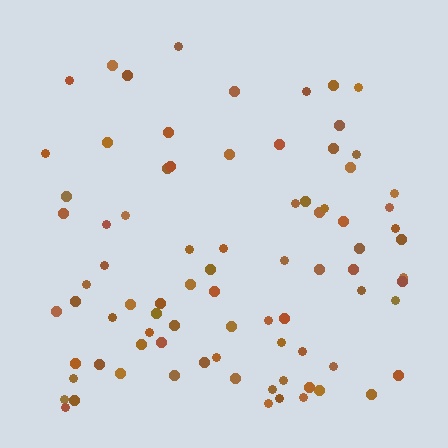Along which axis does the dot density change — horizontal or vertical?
Vertical.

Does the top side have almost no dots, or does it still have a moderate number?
Still a moderate number, just noticeably fewer than the bottom.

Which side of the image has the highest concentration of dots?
The bottom.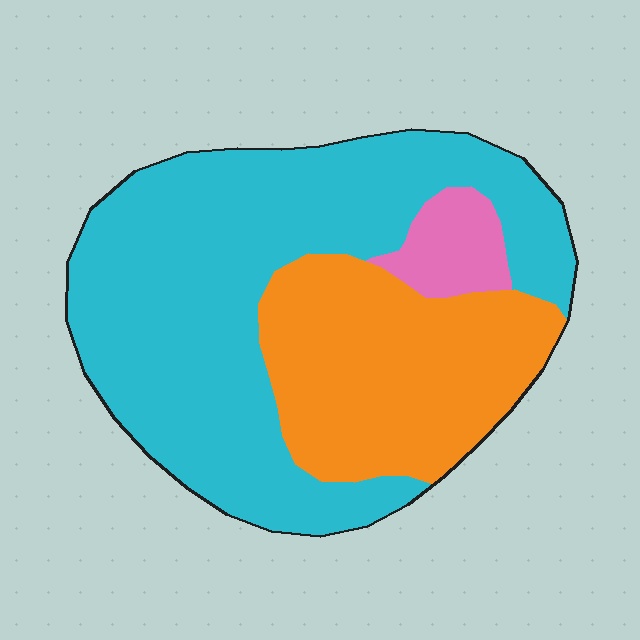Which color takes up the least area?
Pink, at roughly 5%.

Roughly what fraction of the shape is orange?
Orange takes up about one third (1/3) of the shape.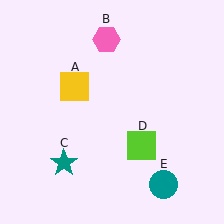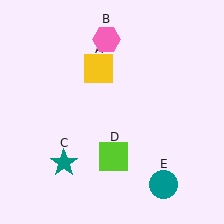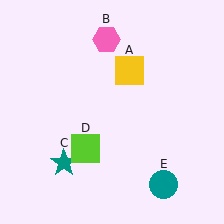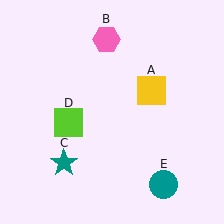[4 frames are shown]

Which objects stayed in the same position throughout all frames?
Pink hexagon (object B) and teal star (object C) and teal circle (object E) remained stationary.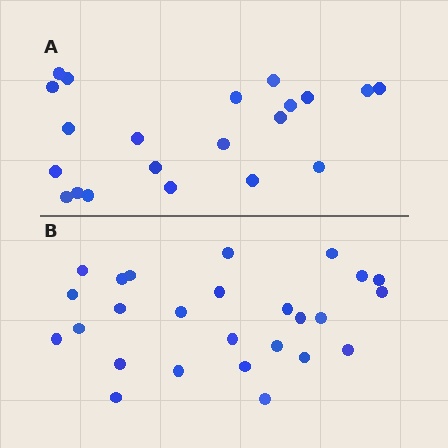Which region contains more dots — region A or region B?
Region B (the bottom region) has more dots.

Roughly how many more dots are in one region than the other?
Region B has about 5 more dots than region A.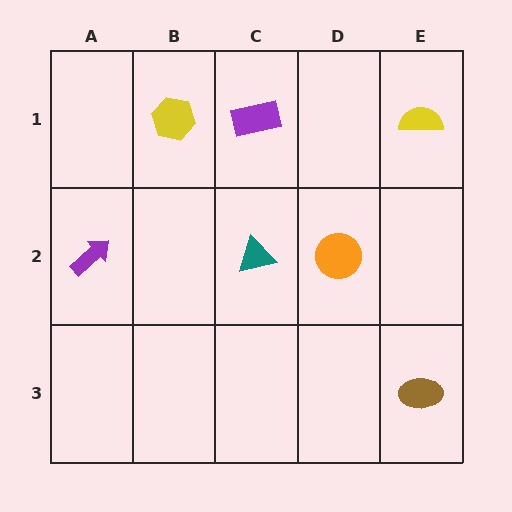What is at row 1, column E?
A yellow semicircle.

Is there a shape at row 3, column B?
No, that cell is empty.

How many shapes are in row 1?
3 shapes.